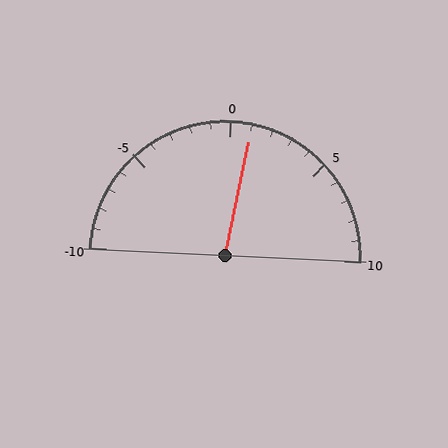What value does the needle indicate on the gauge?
The needle indicates approximately 1.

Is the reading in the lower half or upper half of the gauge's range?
The reading is in the upper half of the range (-10 to 10).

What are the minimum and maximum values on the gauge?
The gauge ranges from -10 to 10.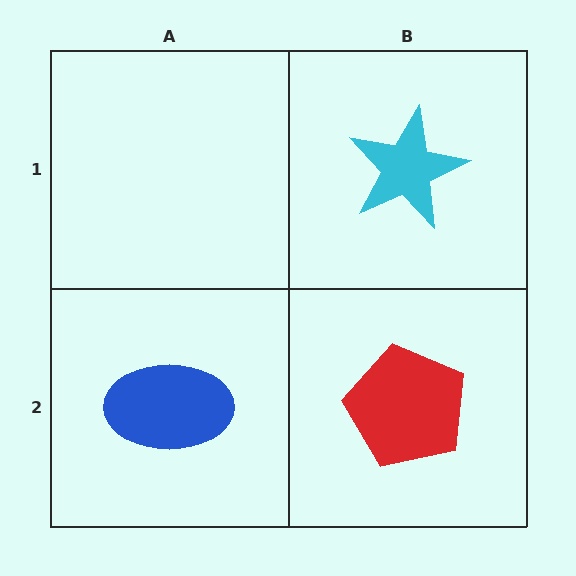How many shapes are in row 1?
1 shape.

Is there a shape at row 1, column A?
No, that cell is empty.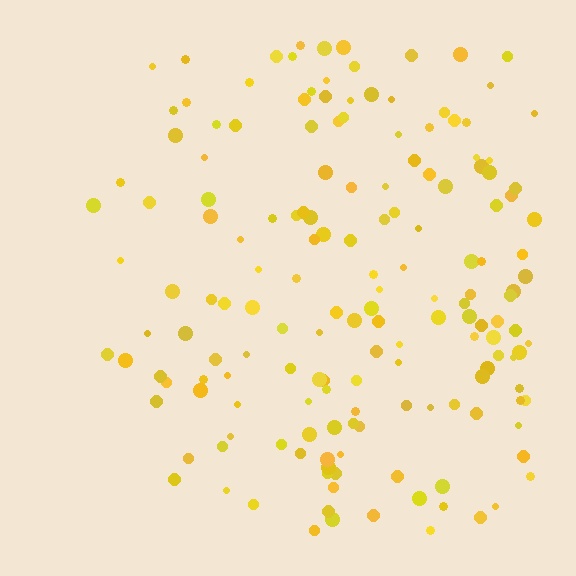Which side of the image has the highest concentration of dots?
The right.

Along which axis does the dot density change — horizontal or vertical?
Horizontal.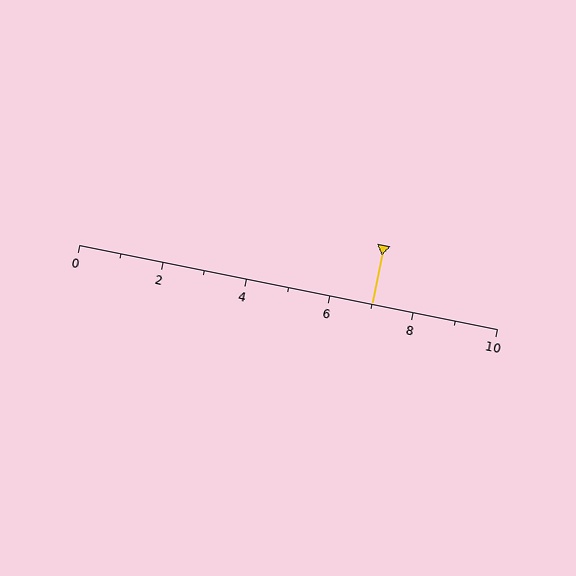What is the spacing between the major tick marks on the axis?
The major ticks are spaced 2 apart.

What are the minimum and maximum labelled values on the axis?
The axis runs from 0 to 10.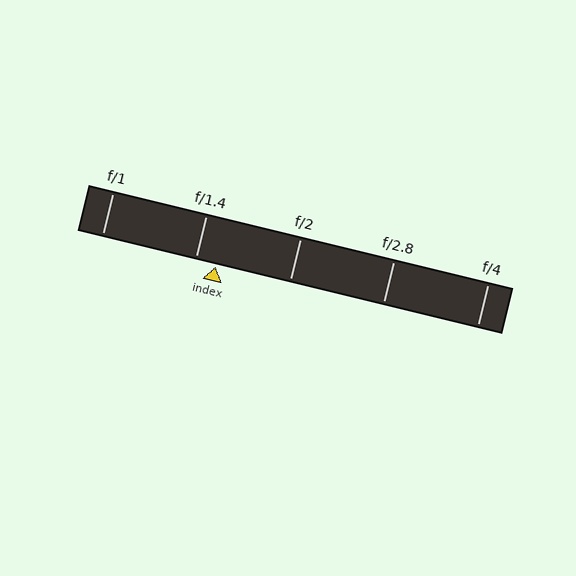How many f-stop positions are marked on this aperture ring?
There are 5 f-stop positions marked.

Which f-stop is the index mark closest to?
The index mark is closest to f/1.4.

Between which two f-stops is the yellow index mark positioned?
The index mark is between f/1.4 and f/2.